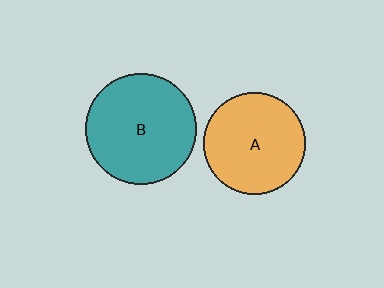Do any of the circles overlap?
No, none of the circles overlap.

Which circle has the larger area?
Circle B (teal).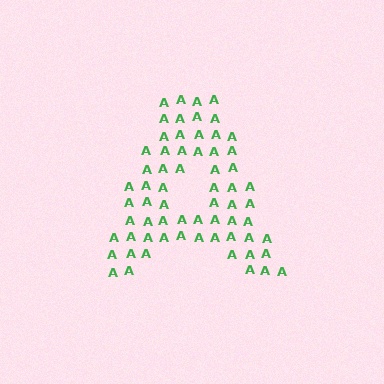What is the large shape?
The large shape is the letter A.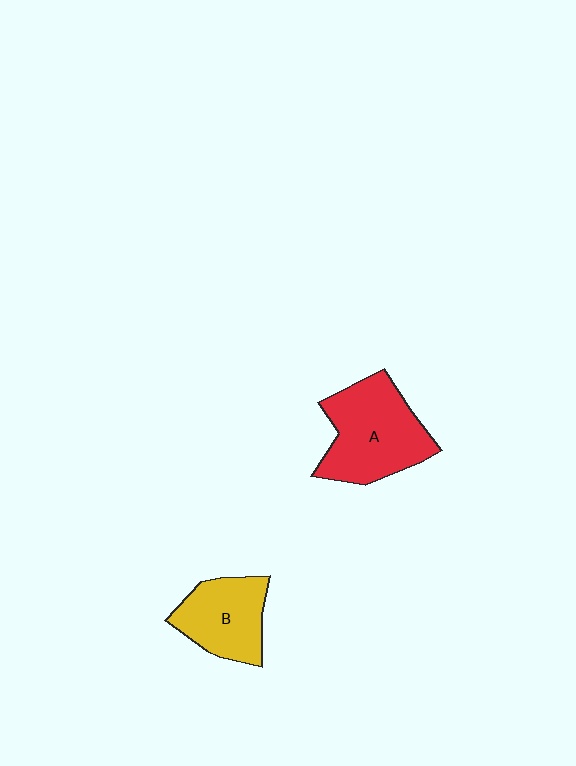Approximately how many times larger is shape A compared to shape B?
Approximately 1.4 times.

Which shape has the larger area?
Shape A (red).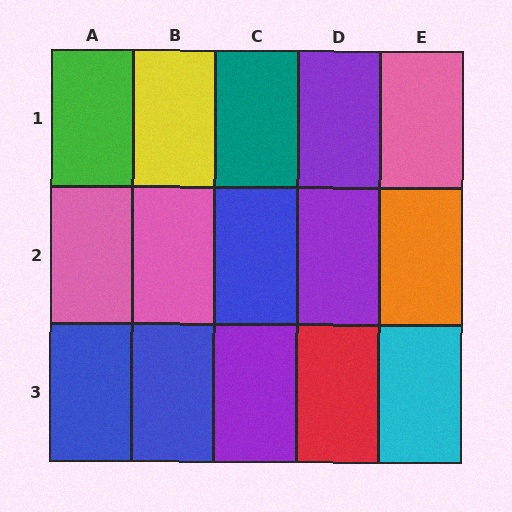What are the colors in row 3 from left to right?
Blue, blue, purple, red, cyan.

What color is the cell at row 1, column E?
Pink.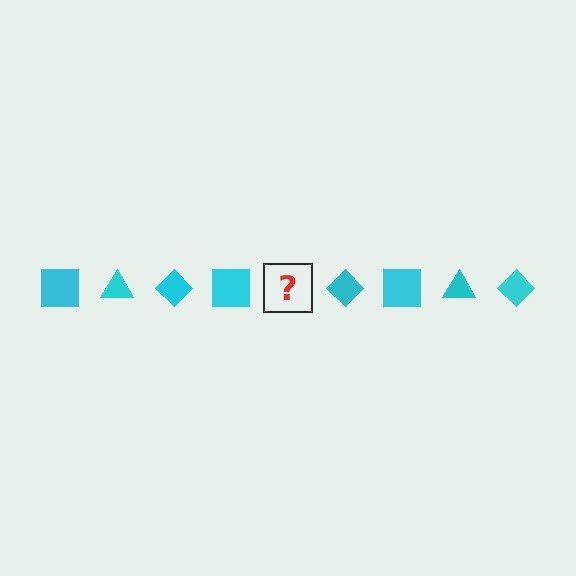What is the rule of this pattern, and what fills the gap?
The rule is that the pattern cycles through square, triangle, diamond shapes in cyan. The gap should be filled with a cyan triangle.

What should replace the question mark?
The question mark should be replaced with a cyan triangle.